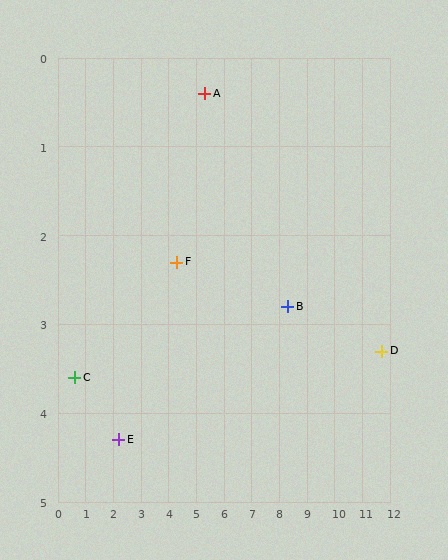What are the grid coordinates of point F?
Point F is at approximately (4.3, 2.3).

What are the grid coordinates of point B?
Point B is at approximately (8.3, 2.8).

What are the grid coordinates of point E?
Point E is at approximately (2.2, 4.3).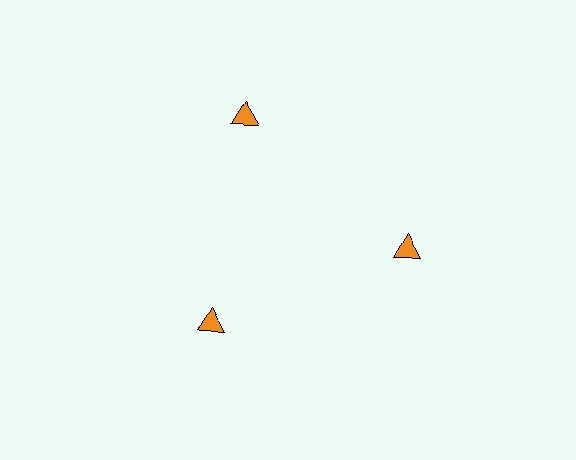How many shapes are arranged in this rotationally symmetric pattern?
There are 3 shapes, arranged in 3 groups of 1.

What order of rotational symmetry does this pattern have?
This pattern has 3-fold rotational symmetry.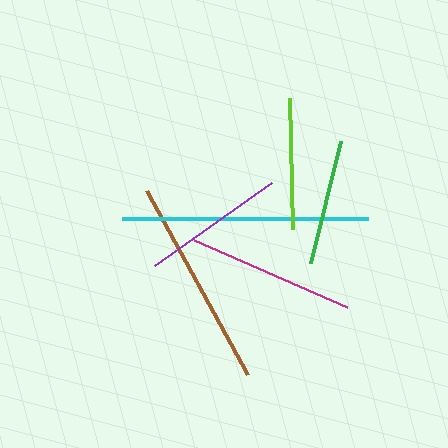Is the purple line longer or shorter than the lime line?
The purple line is longer than the lime line.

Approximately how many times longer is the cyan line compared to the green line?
The cyan line is approximately 1.9 times the length of the green line.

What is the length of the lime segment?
The lime segment is approximately 131 pixels long.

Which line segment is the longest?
The cyan line is the longest at approximately 246 pixels.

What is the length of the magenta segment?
The magenta segment is approximately 167 pixels long.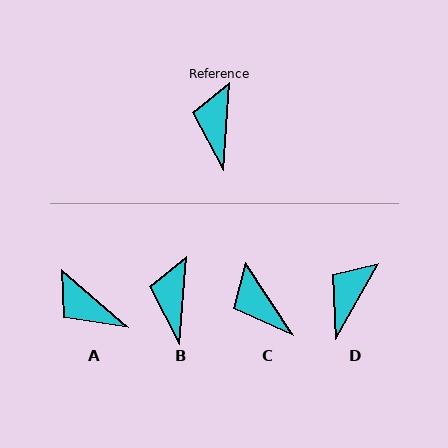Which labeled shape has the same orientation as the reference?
B.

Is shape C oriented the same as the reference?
No, it is off by about 38 degrees.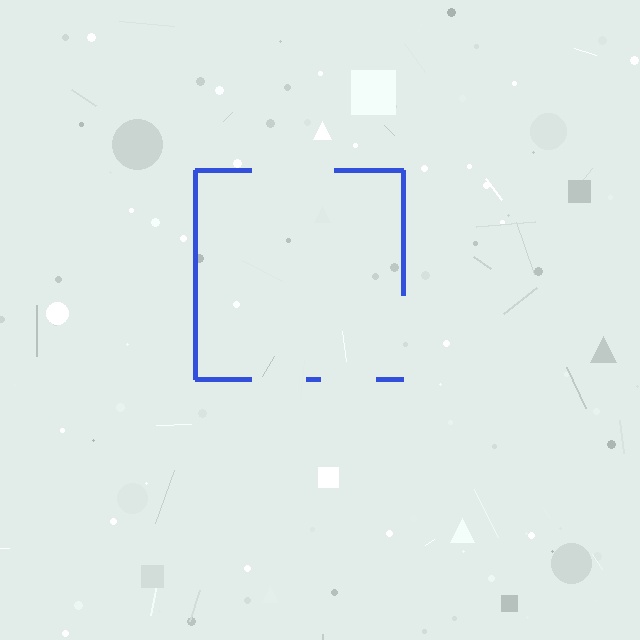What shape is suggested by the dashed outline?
The dashed outline suggests a square.